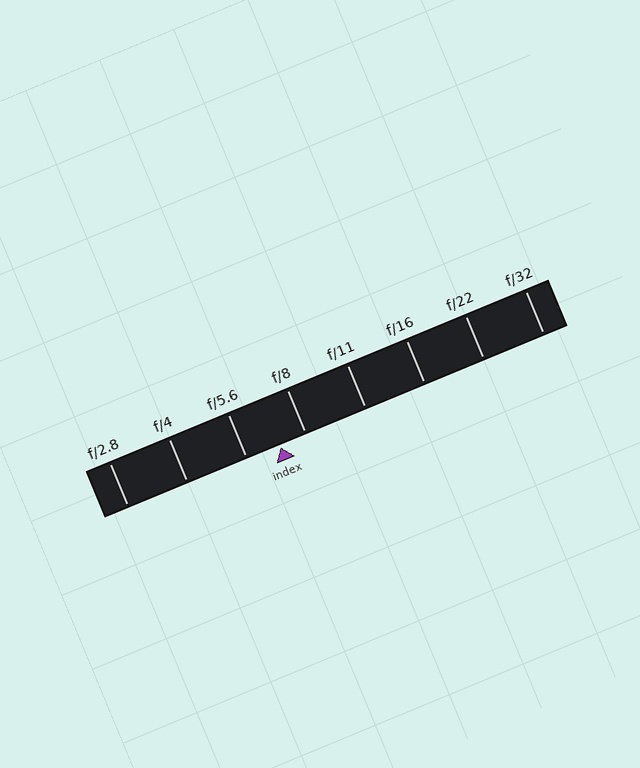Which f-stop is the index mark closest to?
The index mark is closest to f/8.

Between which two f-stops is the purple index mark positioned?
The index mark is between f/5.6 and f/8.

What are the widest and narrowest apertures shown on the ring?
The widest aperture shown is f/2.8 and the narrowest is f/32.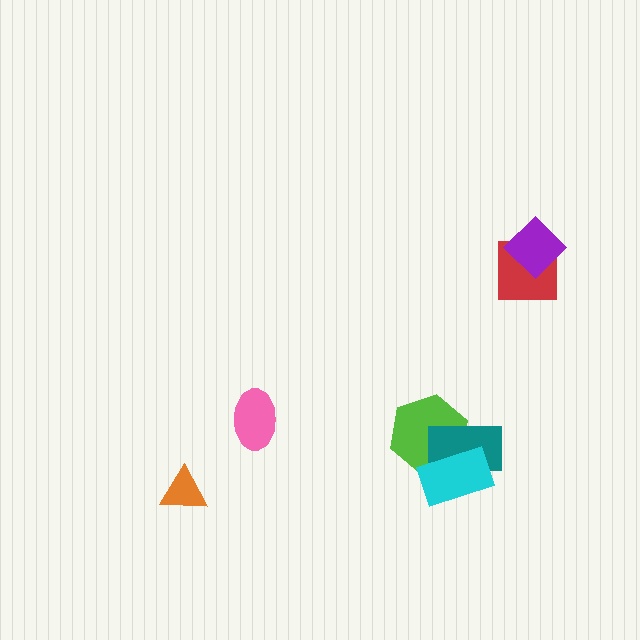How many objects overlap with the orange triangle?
0 objects overlap with the orange triangle.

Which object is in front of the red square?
The purple diamond is in front of the red square.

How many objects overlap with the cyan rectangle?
2 objects overlap with the cyan rectangle.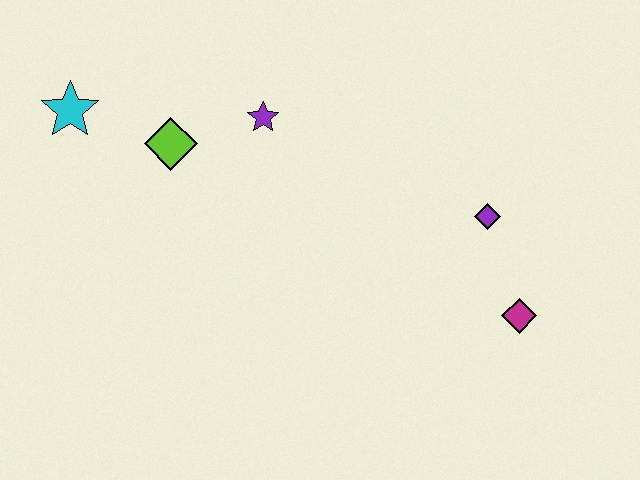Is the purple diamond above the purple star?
No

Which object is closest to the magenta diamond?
The purple diamond is closest to the magenta diamond.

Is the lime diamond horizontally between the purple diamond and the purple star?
No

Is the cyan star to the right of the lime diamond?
No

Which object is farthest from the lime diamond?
The magenta diamond is farthest from the lime diamond.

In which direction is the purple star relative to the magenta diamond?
The purple star is to the left of the magenta diamond.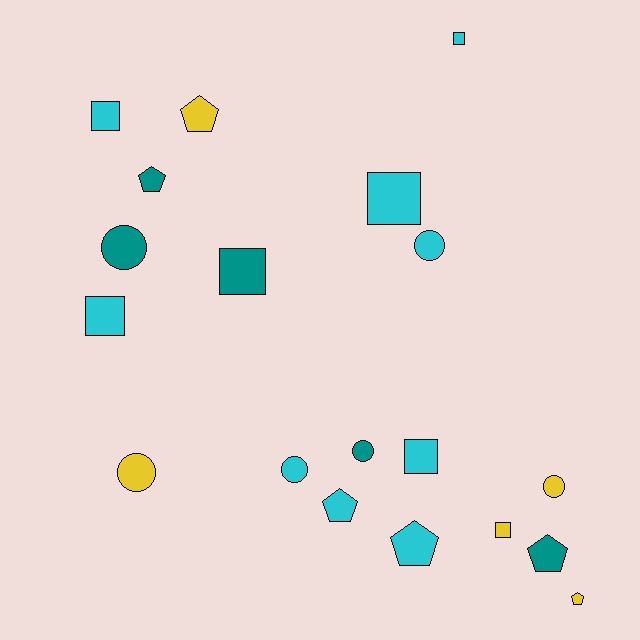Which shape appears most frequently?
Square, with 7 objects.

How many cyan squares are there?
There are 5 cyan squares.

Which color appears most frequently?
Cyan, with 9 objects.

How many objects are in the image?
There are 19 objects.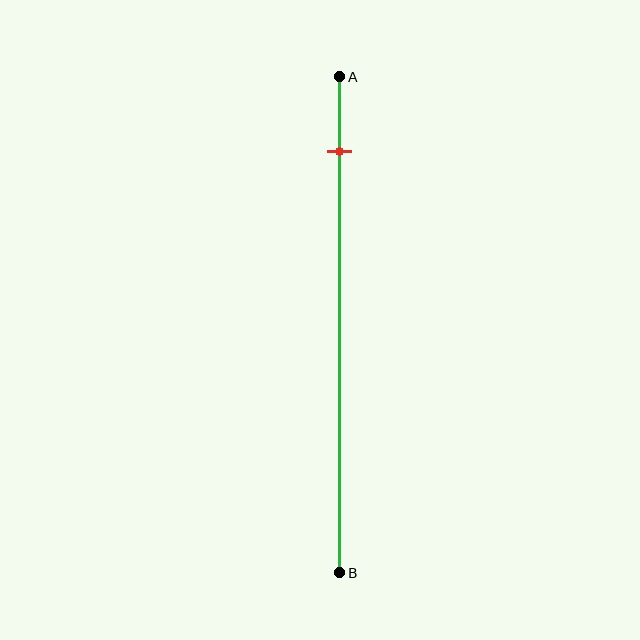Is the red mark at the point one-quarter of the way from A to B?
No, the mark is at about 15% from A, not at the 25% one-quarter point.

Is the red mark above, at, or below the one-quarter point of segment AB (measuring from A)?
The red mark is above the one-quarter point of segment AB.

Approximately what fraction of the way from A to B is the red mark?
The red mark is approximately 15% of the way from A to B.